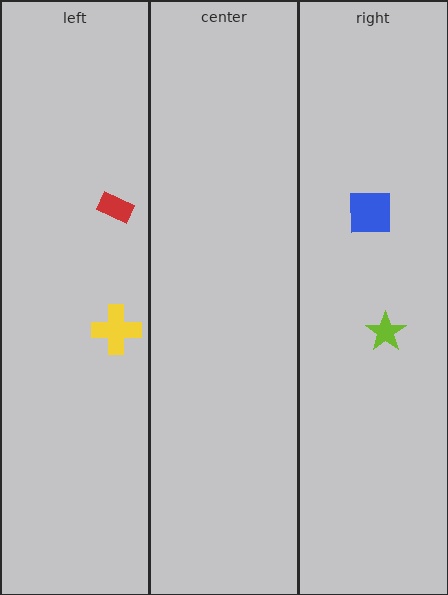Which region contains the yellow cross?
The left region.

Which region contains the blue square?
The right region.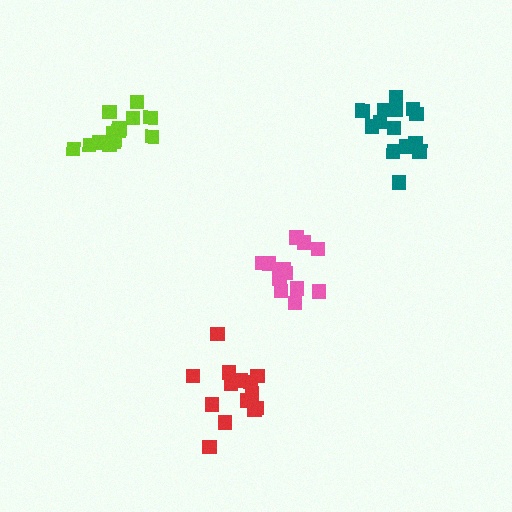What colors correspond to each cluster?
The clusters are colored: red, pink, teal, lime.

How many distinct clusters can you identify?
There are 4 distinct clusters.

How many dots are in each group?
Group 1: 14 dots, Group 2: 12 dots, Group 3: 14 dots, Group 4: 13 dots (53 total).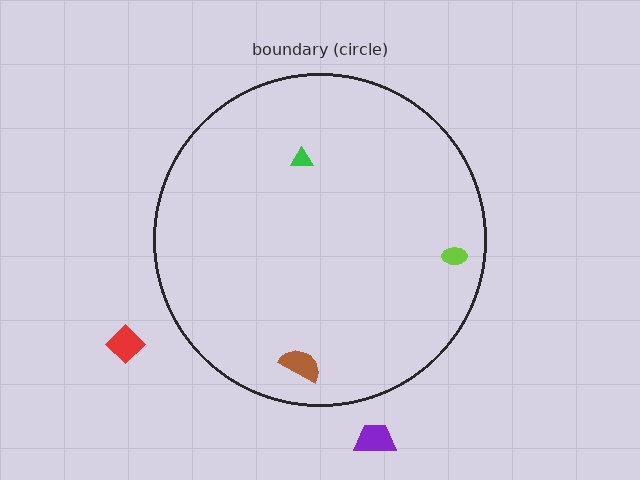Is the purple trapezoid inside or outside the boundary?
Outside.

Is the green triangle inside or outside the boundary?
Inside.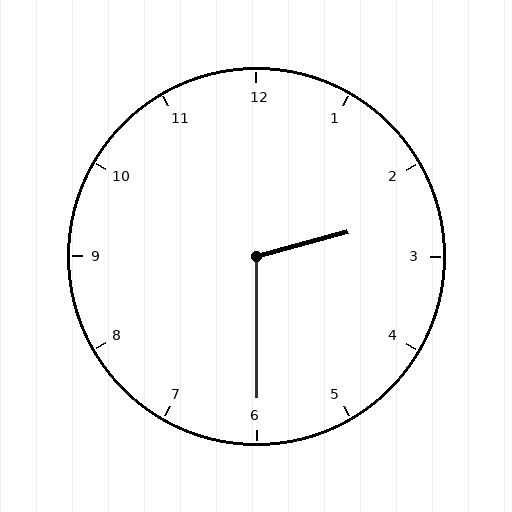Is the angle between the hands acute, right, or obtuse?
It is obtuse.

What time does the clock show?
2:30.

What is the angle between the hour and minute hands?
Approximately 105 degrees.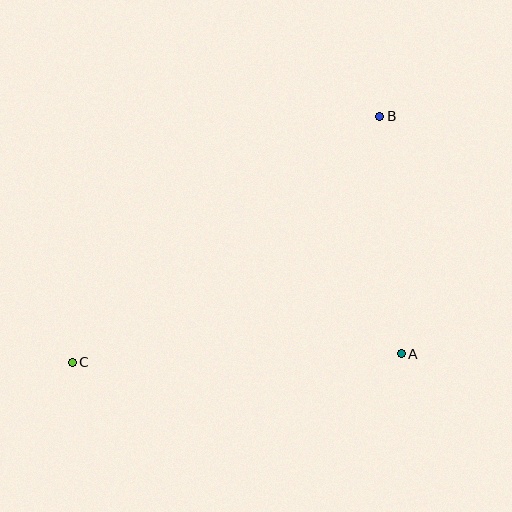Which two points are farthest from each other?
Points B and C are farthest from each other.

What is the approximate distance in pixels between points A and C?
The distance between A and C is approximately 329 pixels.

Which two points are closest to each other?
Points A and B are closest to each other.